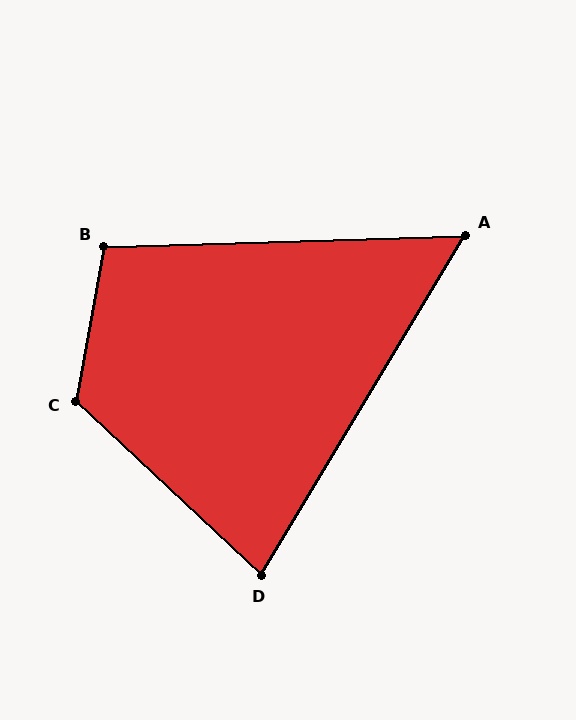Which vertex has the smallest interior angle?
A, at approximately 57 degrees.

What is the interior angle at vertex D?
Approximately 78 degrees (acute).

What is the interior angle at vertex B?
Approximately 102 degrees (obtuse).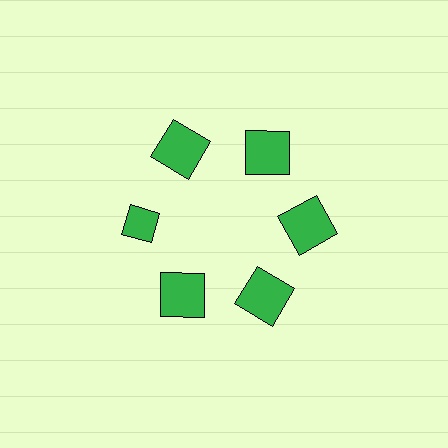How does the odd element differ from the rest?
It has a different shape: diamond instead of square.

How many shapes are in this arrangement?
There are 6 shapes arranged in a ring pattern.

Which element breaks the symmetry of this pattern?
The green diamond at roughly the 9 o'clock position breaks the symmetry. All other shapes are green squares.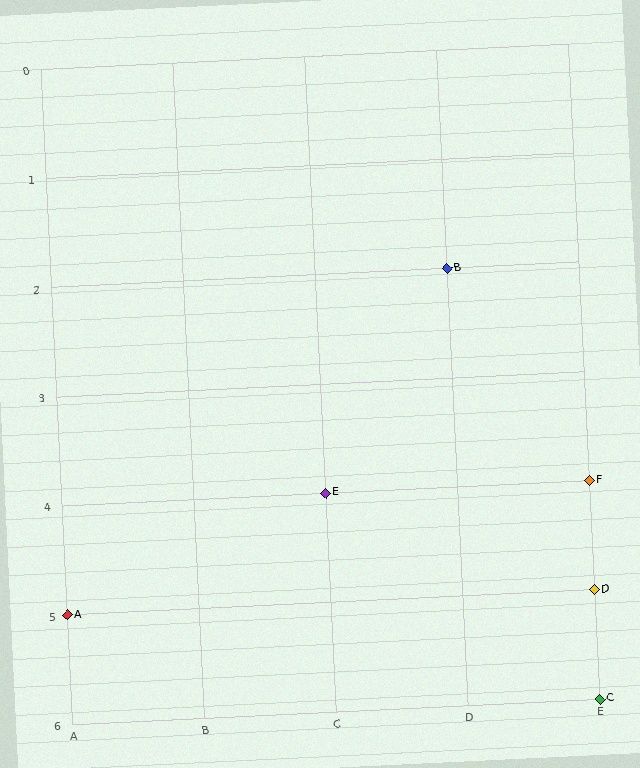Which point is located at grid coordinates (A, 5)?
Point A is at (A, 5).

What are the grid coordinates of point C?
Point C is at grid coordinates (E, 6).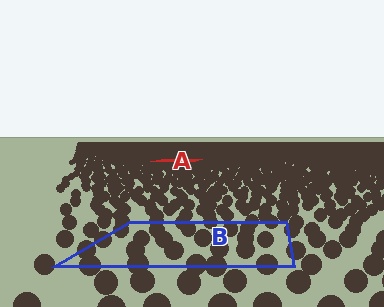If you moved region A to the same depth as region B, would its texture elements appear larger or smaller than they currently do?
They would appear larger. At a closer depth, the same texture elements are projected at a bigger on-screen size.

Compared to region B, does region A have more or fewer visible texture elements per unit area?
Region A has more texture elements per unit area — they are packed more densely because it is farther away.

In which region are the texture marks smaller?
The texture marks are smaller in region A, because it is farther away.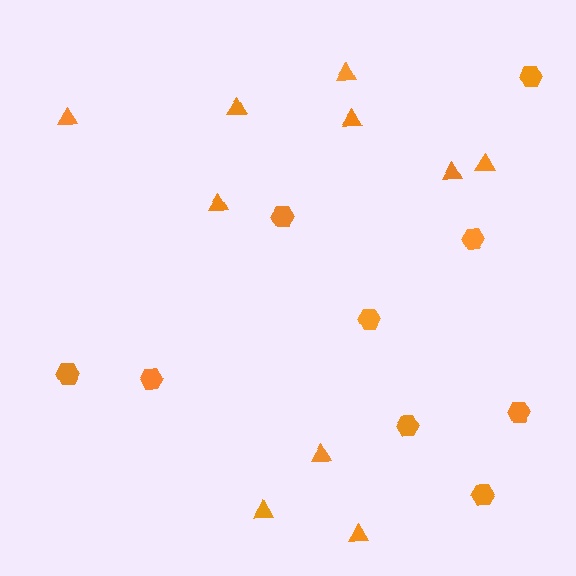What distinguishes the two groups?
There are 2 groups: one group of triangles (10) and one group of hexagons (9).